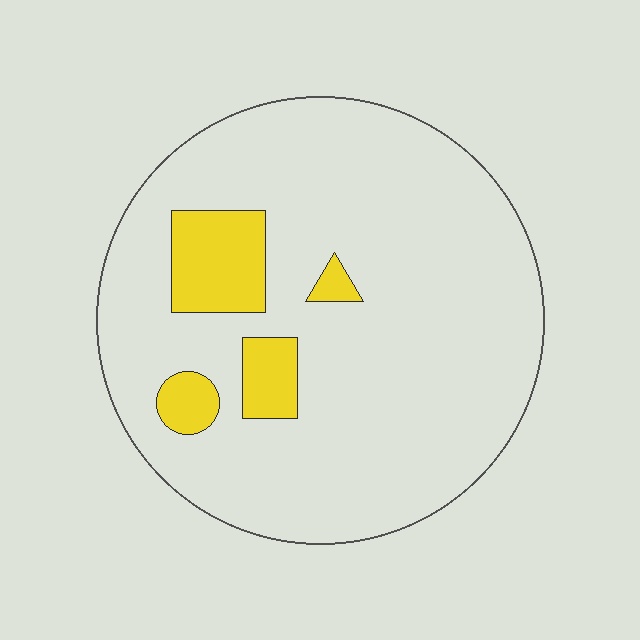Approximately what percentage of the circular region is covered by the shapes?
Approximately 10%.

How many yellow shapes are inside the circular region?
4.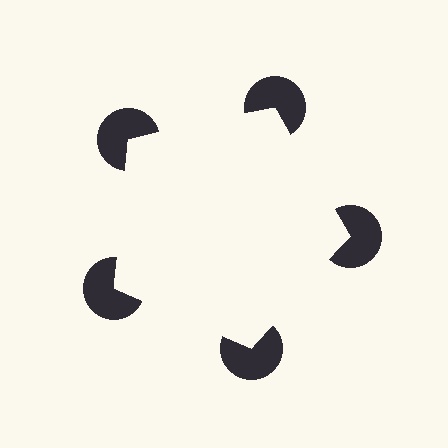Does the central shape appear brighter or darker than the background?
It typically appears slightly brighter than the background, even though no actual brightness change is drawn.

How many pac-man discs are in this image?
There are 5 — one at each vertex of the illusory pentagon.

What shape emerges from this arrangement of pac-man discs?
An illusory pentagon — its edges are inferred from the aligned wedge cuts in the pac-man discs, not physically drawn.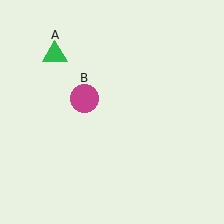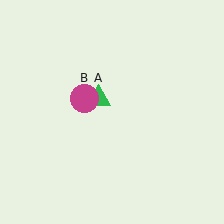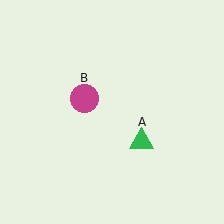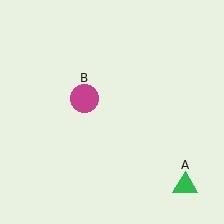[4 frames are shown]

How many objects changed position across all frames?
1 object changed position: green triangle (object A).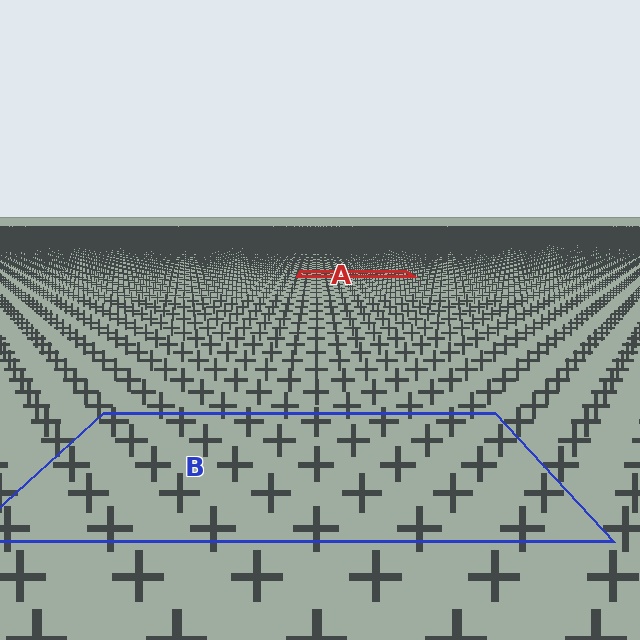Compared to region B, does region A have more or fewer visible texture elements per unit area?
Region A has more texture elements per unit area — they are packed more densely because it is farther away.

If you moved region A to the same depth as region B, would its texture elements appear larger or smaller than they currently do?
They would appear larger. At a closer depth, the same texture elements are projected at a bigger on-screen size.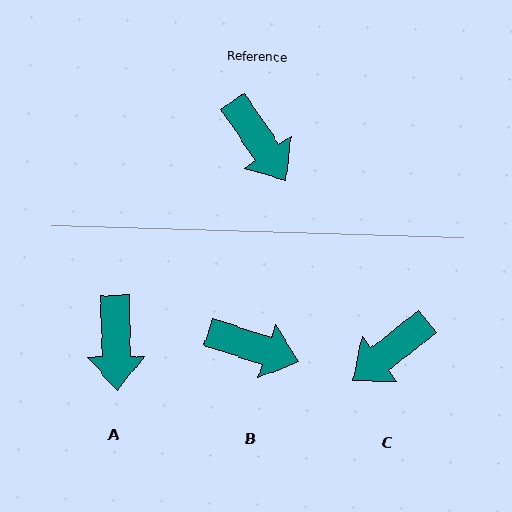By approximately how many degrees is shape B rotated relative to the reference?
Approximately 38 degrees counter-clockwise.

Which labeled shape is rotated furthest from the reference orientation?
C, about 86 degrees away.